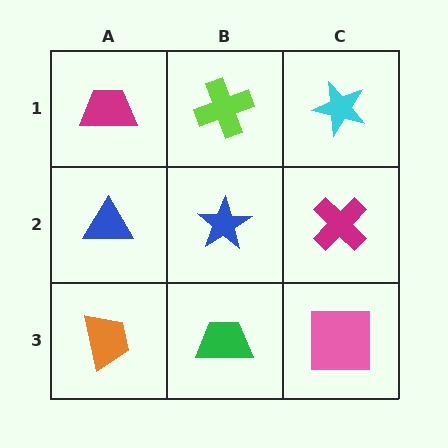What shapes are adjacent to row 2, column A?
A magenta trapezoid (row 1, column A), an orange trapezoid (row 3, column A), a blue star (row 2, column B).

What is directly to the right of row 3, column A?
A green trapezoid.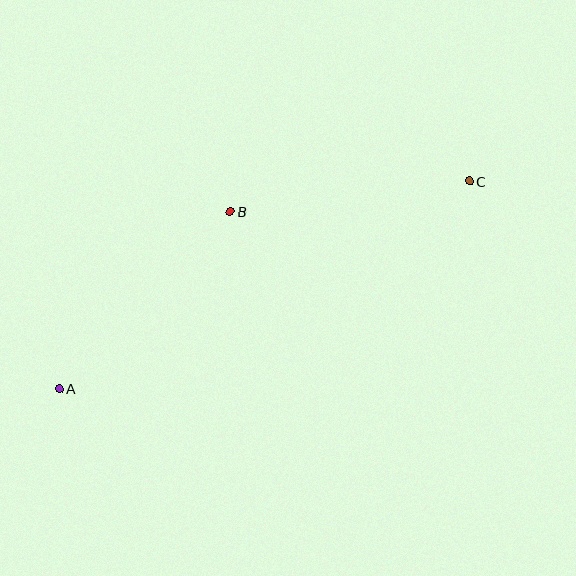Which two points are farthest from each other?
Points A and C are farthest from each other.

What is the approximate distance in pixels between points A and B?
The distance between A and B is approximately 246 pixels.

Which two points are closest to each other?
Points B and C are closest to each other.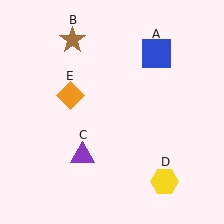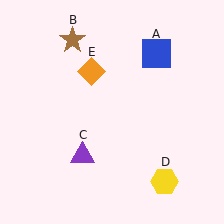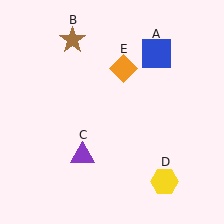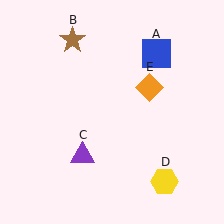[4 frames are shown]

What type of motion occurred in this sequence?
The orange diamond (object E) rotated clockwise around the center of the scene.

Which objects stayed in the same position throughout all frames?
Blue square (object A) and brown star (object B) and purple triangle (object C) and yellow hexagon (object D) remained stationary.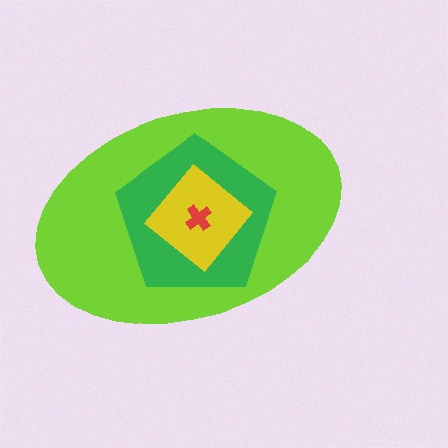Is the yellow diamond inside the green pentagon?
Yes.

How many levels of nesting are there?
4.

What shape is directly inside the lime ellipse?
The green pentagon.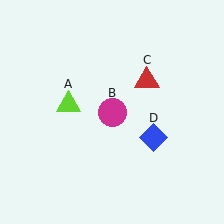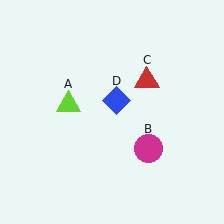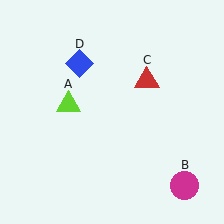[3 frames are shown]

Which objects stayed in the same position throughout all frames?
Lime triangle (object A) and red triangle (object C) remained stationary.